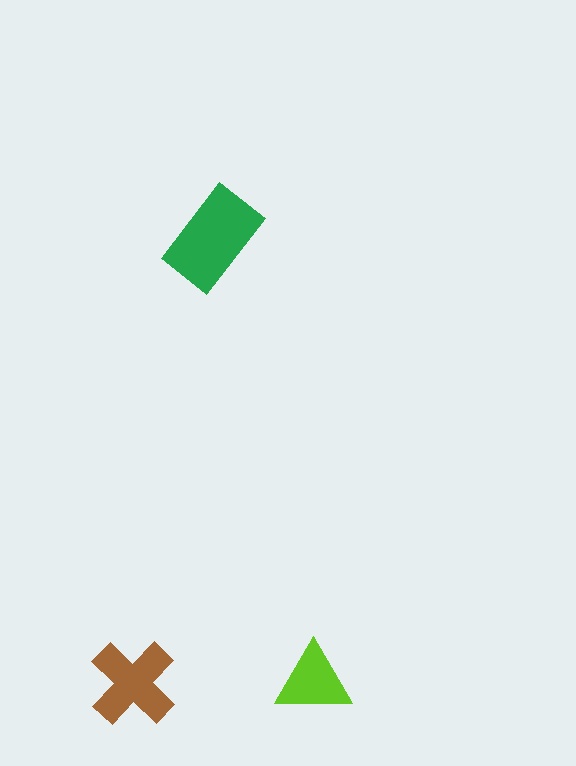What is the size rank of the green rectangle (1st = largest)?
1st.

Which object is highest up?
The green rectangle is topmost.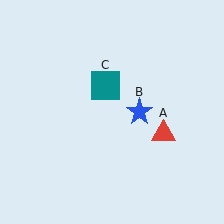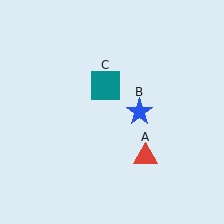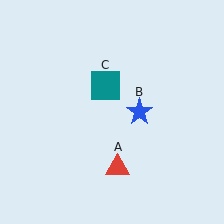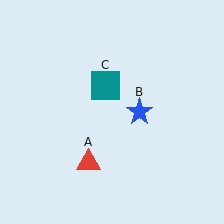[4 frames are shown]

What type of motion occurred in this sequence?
The red triangle (object A) rotated clockwise around the center of the scene.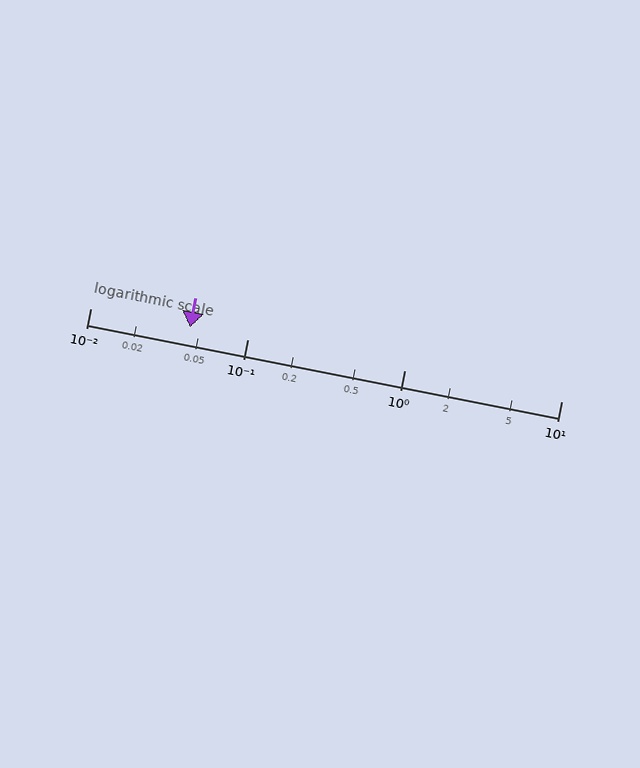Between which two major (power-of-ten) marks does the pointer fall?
The pointer is between 0.01 and 0.1.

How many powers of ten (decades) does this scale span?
The scale spans 3 decades, from 0.01 to 10.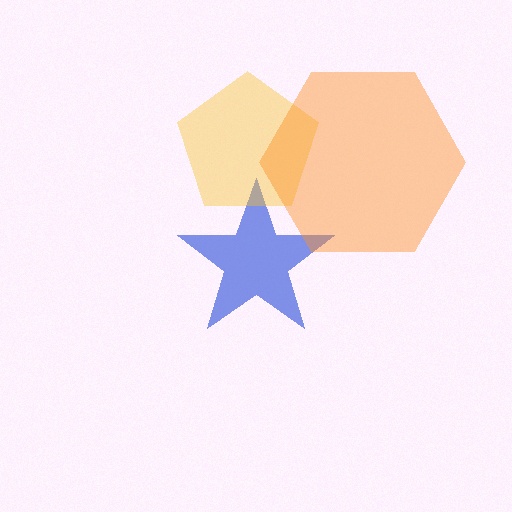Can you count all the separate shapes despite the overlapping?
Yes, there are 3 separate shapes.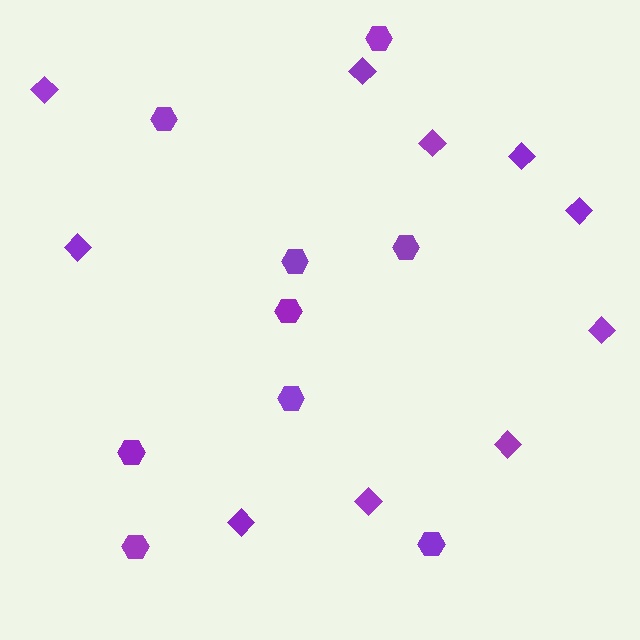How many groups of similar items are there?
There are 2 groups: one group of diamonds (10) and one group of hexagons (9).